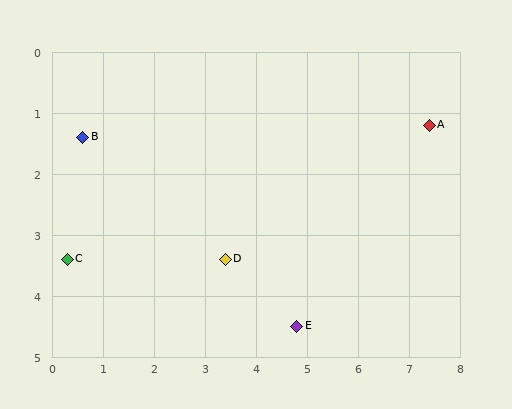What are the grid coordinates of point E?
Point E is at approximately (4.8, 4.5).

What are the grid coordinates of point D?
Point D is at approximately (3.4, 3.4).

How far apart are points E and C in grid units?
Points E and C are about 4.6 grid units apart.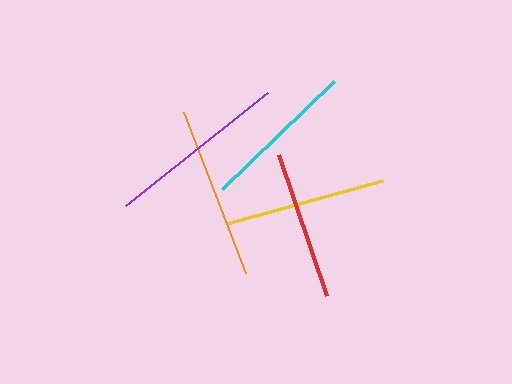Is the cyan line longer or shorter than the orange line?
The orange line is longer than the cyan line.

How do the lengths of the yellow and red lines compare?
The yellow and red lines are approximately the same length.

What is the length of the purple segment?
The purple segment is approximately 181 pixels long.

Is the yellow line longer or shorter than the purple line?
The purple line is longer than the yellow line.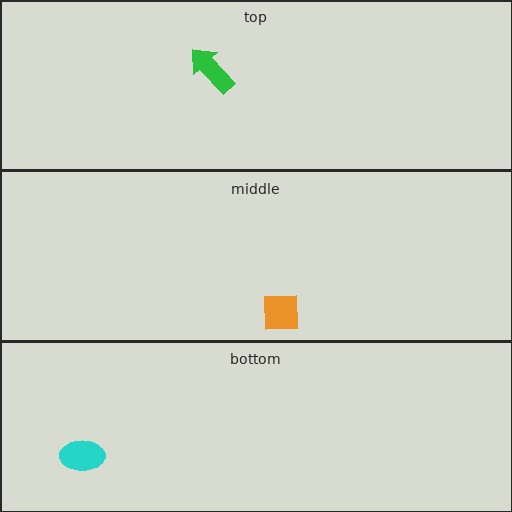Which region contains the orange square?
The middle region.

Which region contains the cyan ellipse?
The bottom region.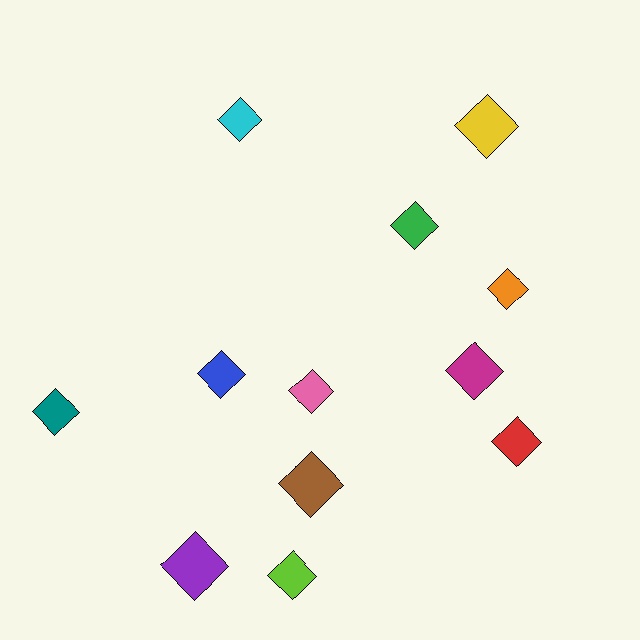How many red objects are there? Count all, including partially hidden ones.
There is 1 red object.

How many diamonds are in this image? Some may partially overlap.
There are 12 diamonds.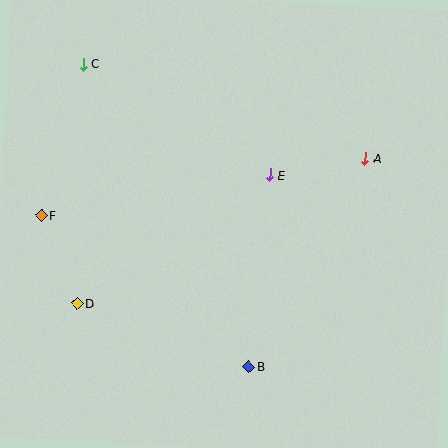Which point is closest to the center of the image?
Point E at (270, 175) is closest to the center.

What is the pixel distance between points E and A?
The distance between E and A is 97 pixels.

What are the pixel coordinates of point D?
Point D is at (77, 304).